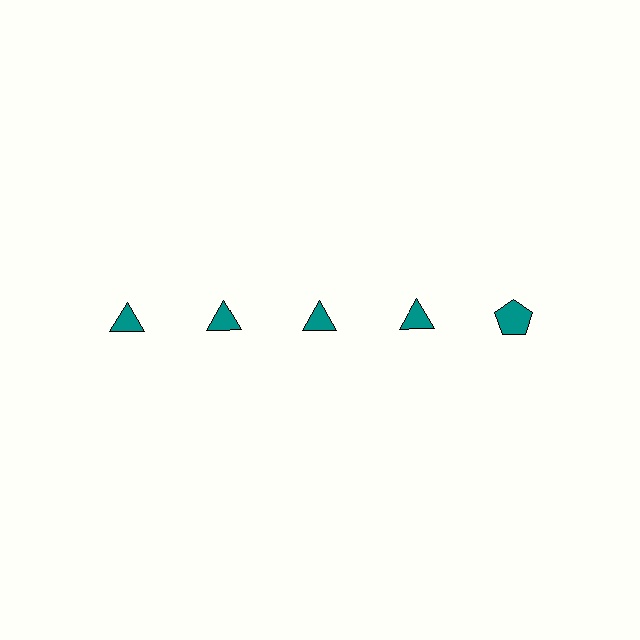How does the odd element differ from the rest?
It has a different shape: pentagon instead of triangle.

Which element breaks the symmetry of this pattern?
The teal pentagon in the top row, rightmost column breaks the symmetry. All other shapes are teal triangles.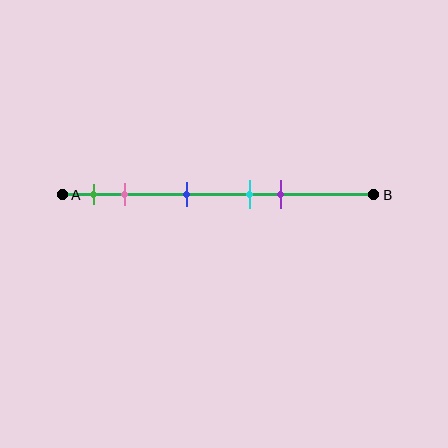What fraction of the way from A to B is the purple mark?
The purple mark is approximately 70% (0.7) of the way from A to B.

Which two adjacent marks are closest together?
The cyan and purple marks are the closest adjacent pair.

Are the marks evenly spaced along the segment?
No, the marks are not evenly spaced.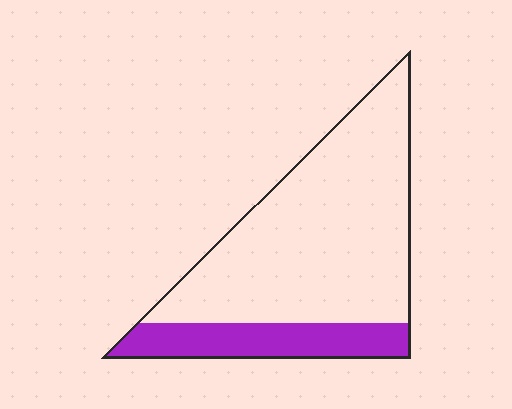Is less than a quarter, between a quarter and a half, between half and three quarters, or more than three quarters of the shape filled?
Less than a quarter.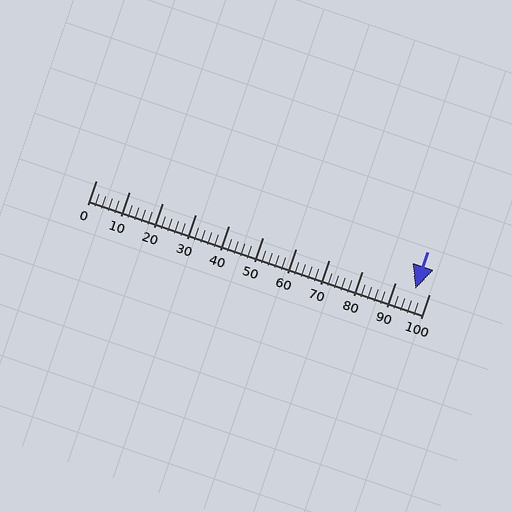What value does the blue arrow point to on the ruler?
The blue arrow points to approximately 96.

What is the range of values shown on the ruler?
The ruler shows values from 0 to 100.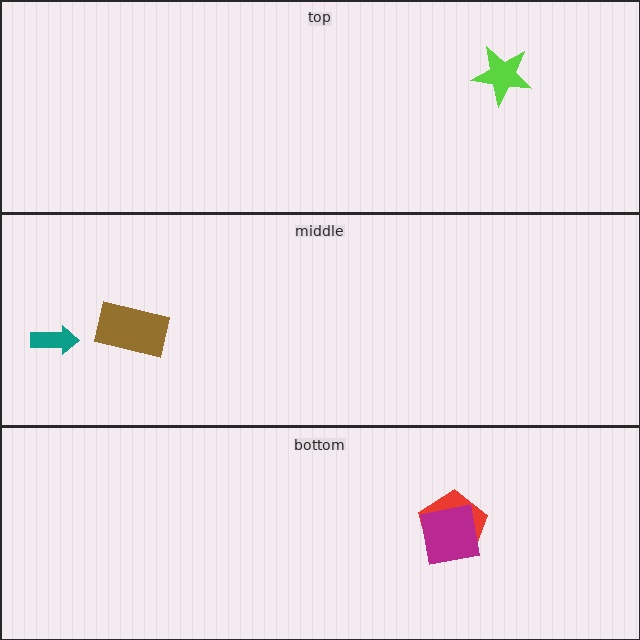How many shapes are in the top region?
1.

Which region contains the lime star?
The top region.